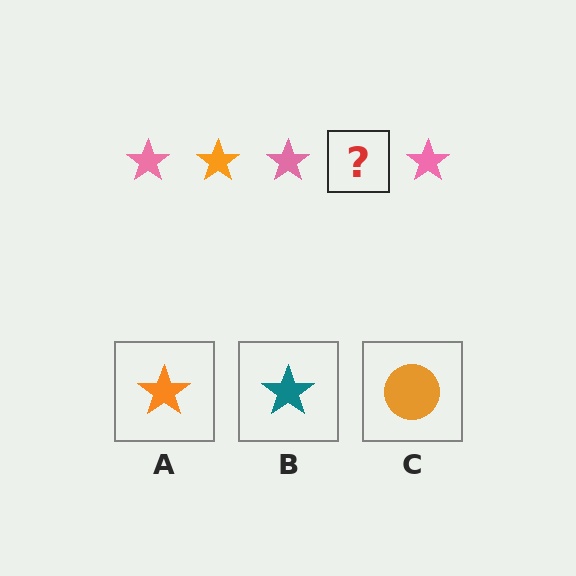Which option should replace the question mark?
Option A.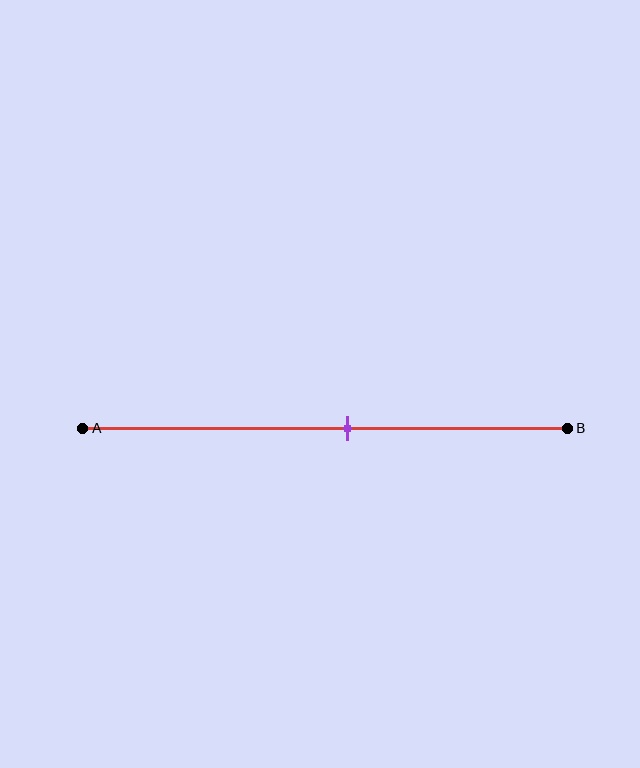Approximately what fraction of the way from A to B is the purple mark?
The purple mark is approximately 55% of the way from A to B.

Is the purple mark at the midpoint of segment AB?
No, the mark is at about 55% from A, not at the 50% midpoint.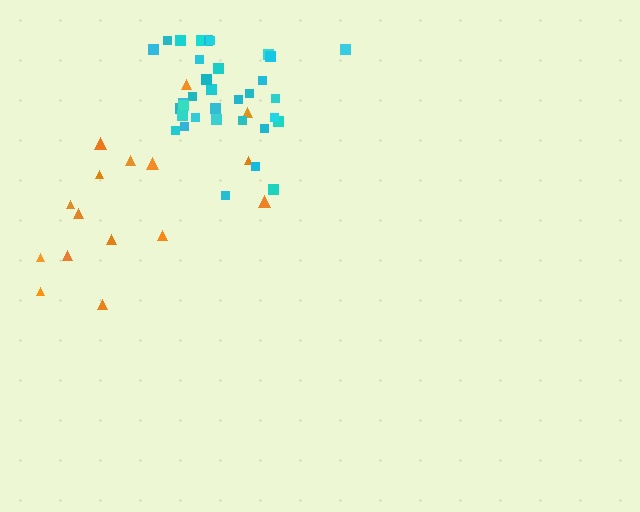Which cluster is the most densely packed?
Cyan.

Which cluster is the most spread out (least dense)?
Orange.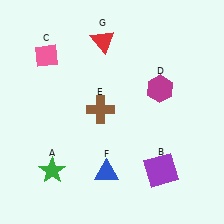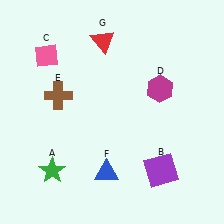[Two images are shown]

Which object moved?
The brown cross (E) moved left.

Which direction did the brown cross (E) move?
The brown cross (E) moved left.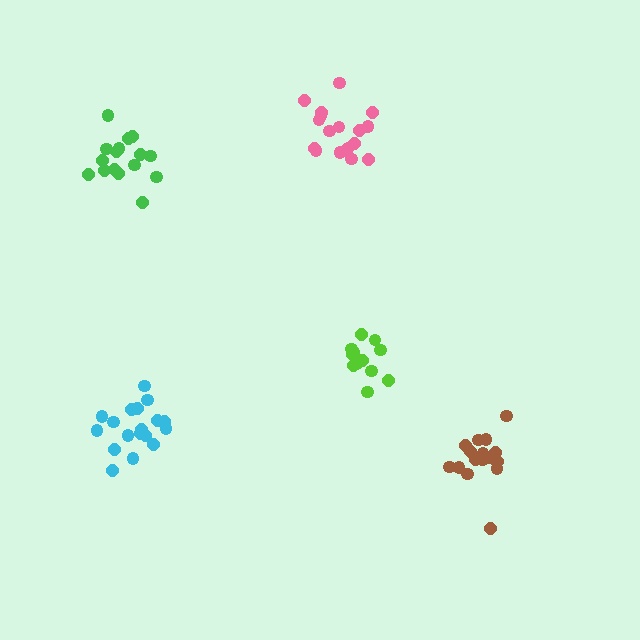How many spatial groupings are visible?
There are 5 spatial groupings.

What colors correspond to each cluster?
The clusters are colored: brown, green, lime, pink, cyan.